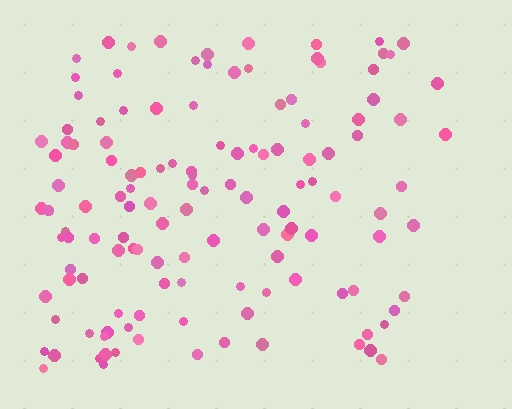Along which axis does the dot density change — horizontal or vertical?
Horizontal.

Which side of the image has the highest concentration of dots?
The left.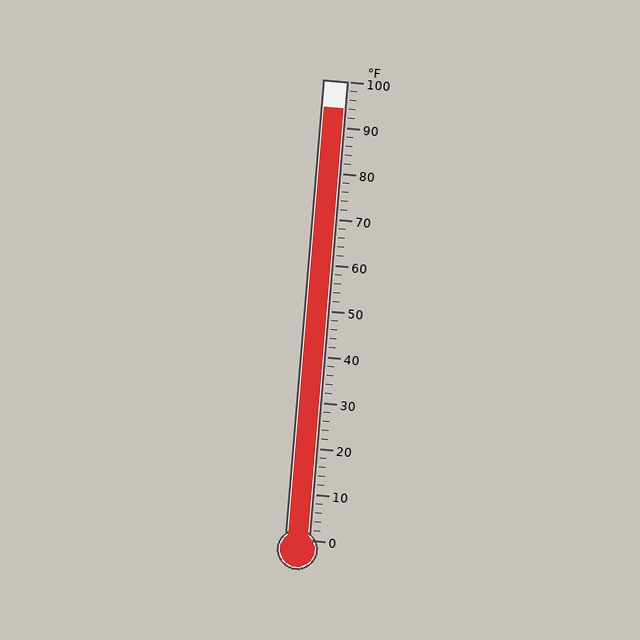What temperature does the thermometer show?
The thermometer shows approximately 94°F.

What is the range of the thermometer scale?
The thermometer scale ranges from 0°F to 100°F.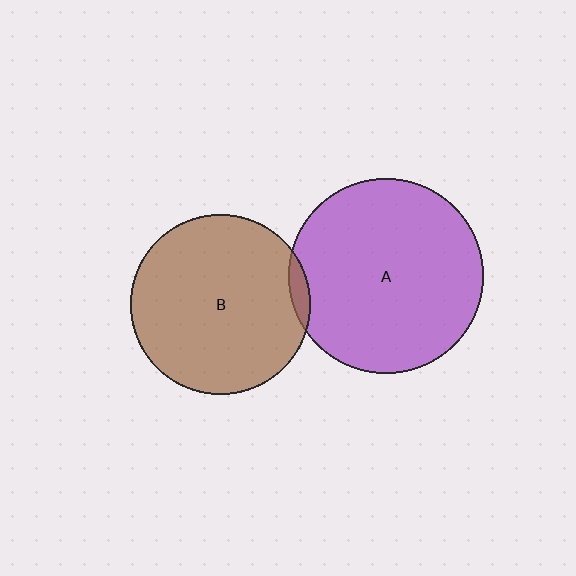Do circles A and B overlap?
Yes.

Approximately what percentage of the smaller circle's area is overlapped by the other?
Approximately 5%.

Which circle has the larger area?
Circle A (purple).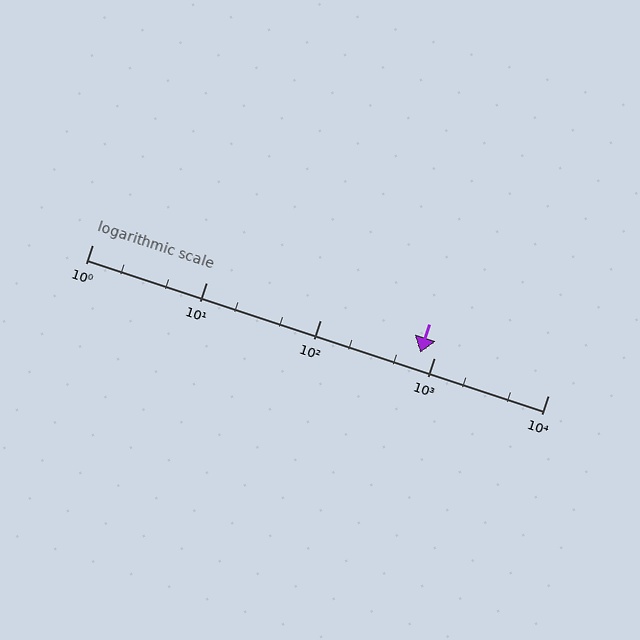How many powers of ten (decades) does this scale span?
The scale spans 4 decades, from 1 to 10000.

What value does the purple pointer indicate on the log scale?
The pointer indicates approximately 760.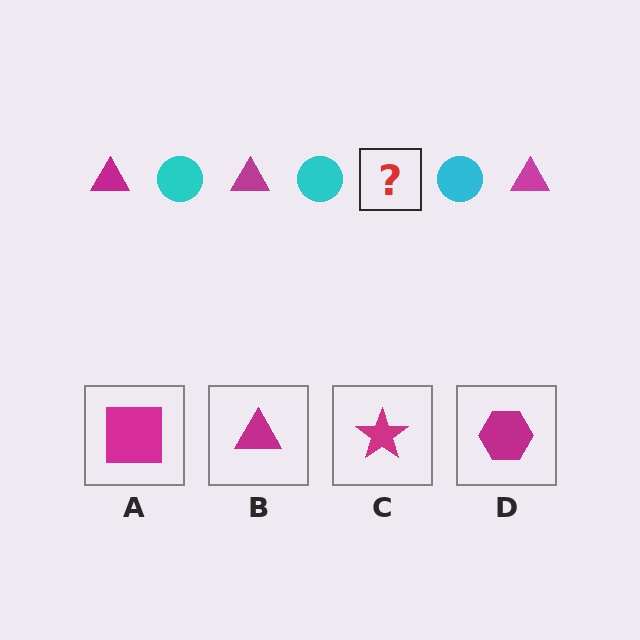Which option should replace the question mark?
Option B.